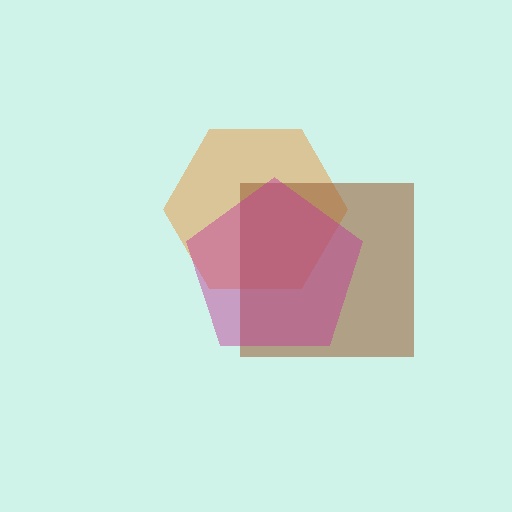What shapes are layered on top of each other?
The layered shapes are: an orange hexagon, a brown square, a magenta pentagon.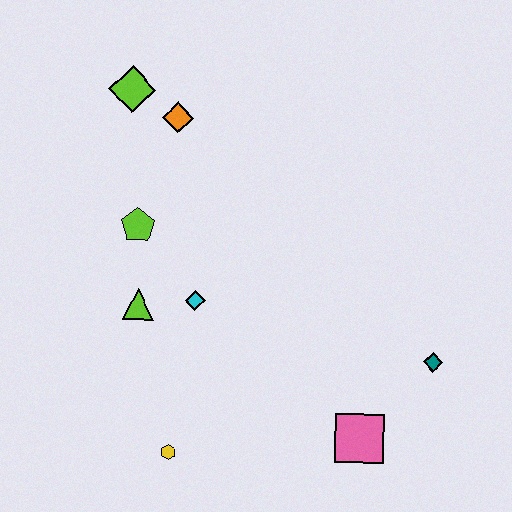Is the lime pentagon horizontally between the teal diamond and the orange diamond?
No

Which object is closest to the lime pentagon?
The lime triangle is closest to the lime pentagon.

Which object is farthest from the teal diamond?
The lime diamond is farthest from the teal diamond.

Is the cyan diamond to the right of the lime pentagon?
Yes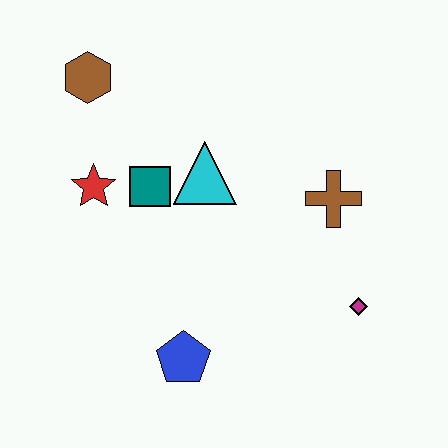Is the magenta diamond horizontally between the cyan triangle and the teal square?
No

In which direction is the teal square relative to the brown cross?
The teal square is to the left of the brown cross.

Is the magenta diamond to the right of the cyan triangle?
Yes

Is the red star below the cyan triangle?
Yes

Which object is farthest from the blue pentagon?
The brown hexagon is farthest from the blue pentagon.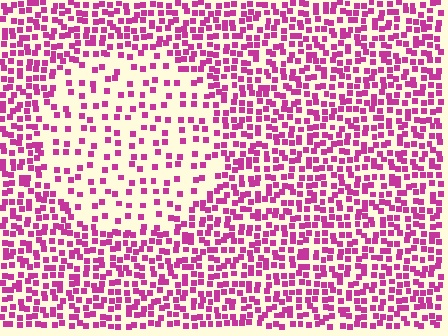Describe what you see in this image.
The image contains small magenta elements arranged at two different densities. A circle-shaped region is visible where the elements are less densely packed than the surrounding area.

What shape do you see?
I see a circle.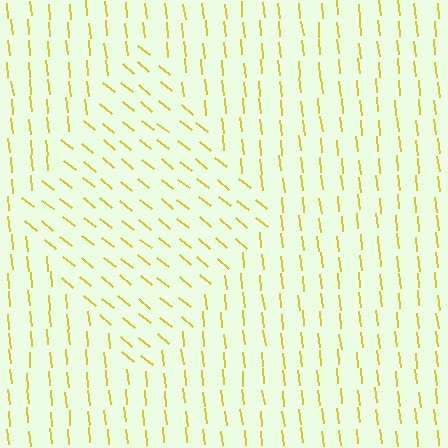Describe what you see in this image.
The image is filled with small yellow line segments. A diamond region in the image has lines oriented differently from the surrounding lines, creating a visible texture boundary.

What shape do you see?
I see a diamond.